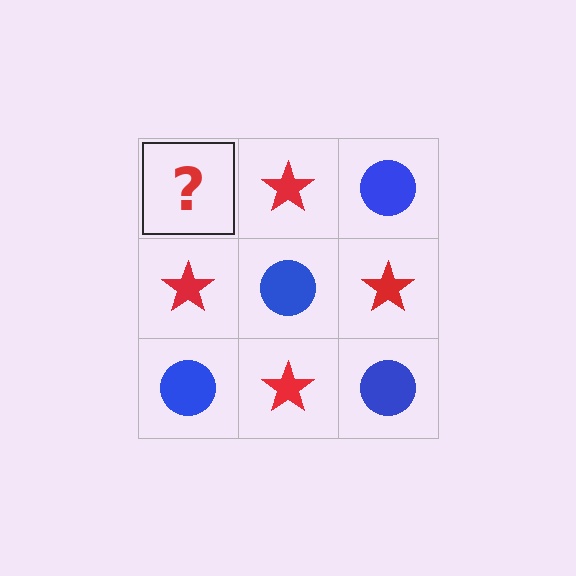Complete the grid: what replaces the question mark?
The question mark should be replaced with a blue circle.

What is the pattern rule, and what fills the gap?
The rule is that it alternates blue circle and red star in a checkerboard pattern. The gap should be filled with a blue circle.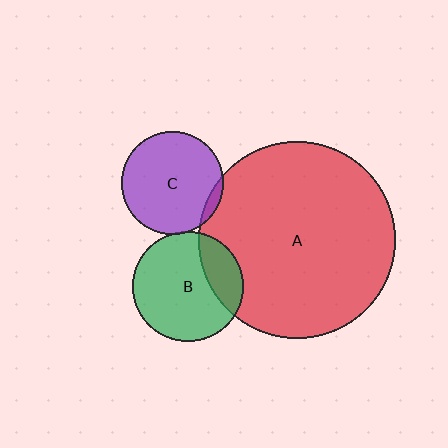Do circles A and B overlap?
Yes.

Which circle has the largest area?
Circle A (red).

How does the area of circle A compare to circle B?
Approximately 3.2 times.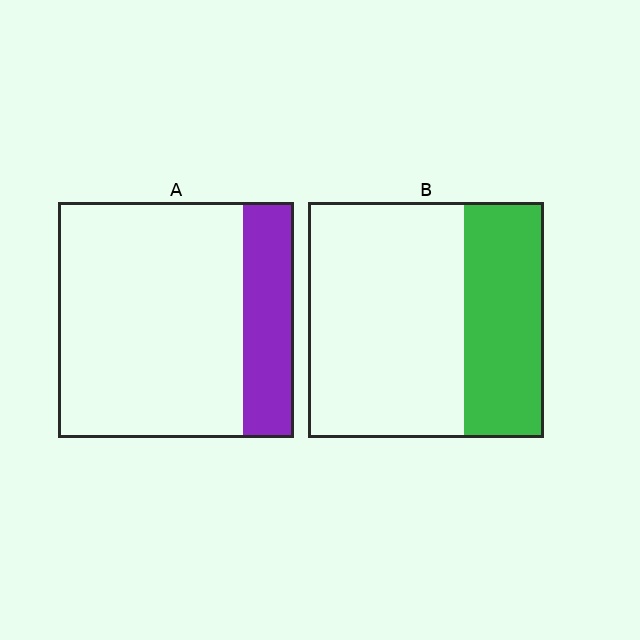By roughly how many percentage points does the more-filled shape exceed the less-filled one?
By roughly 10 percentage points (B over A).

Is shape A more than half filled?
No.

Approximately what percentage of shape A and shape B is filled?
A is approximately 20% and B is approximately 35%.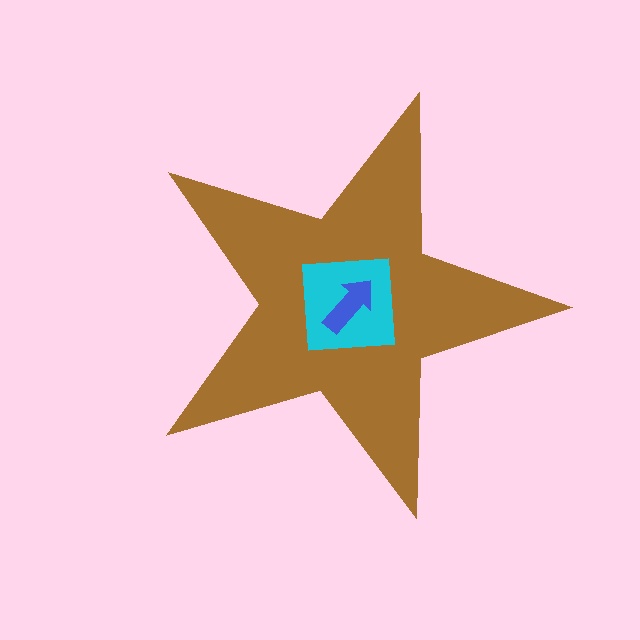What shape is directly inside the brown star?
The cyan square.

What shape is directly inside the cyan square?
The blue arrow.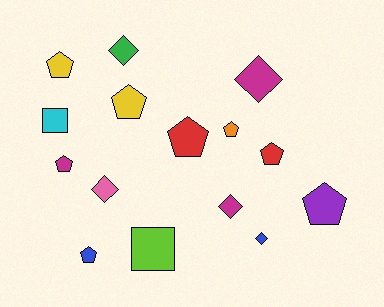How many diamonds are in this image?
There are 5 diamonds.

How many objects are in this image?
There are 15 objects.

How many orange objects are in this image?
There is 1 orange object.